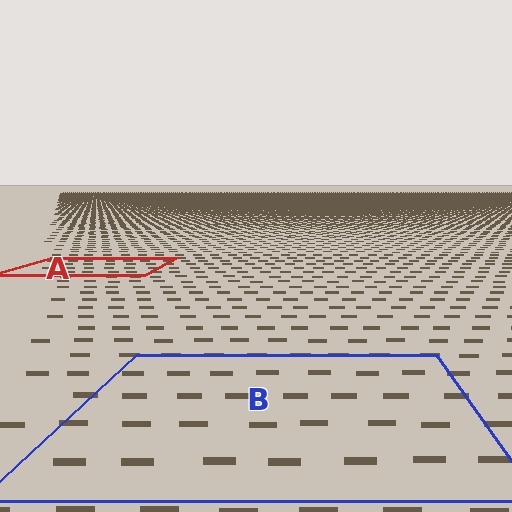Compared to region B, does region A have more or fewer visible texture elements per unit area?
Region A has more texture elements per unit area — they are packed more densely because it is farther away.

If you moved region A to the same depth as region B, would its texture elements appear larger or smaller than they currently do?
They would appear larger. At a closer depth, the same texture elements are projected at a bigger on-screen size.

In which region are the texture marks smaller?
The texture marks are smaller in region A, because it is farther away.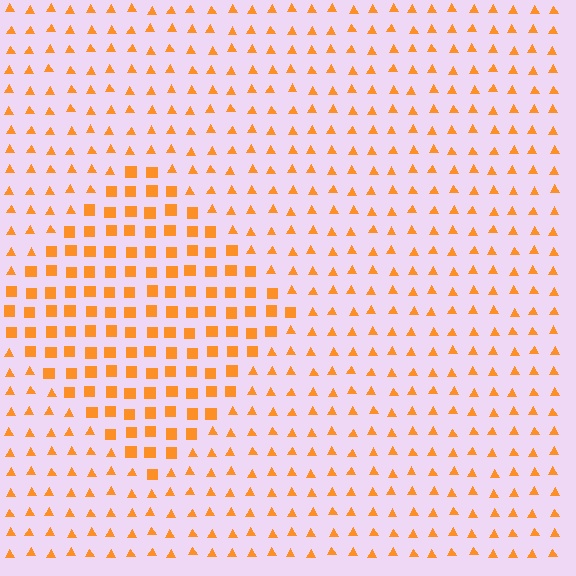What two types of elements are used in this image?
The image uses squares inside the diamond region and triangles outside it.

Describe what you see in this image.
The image is filled with small orange elements arranged in a uniform grid. A diamond-shaped region contains squares, while the surrounding area contains triangles. The boundary is defined purely by the change in element shape.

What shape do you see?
I see a diamond.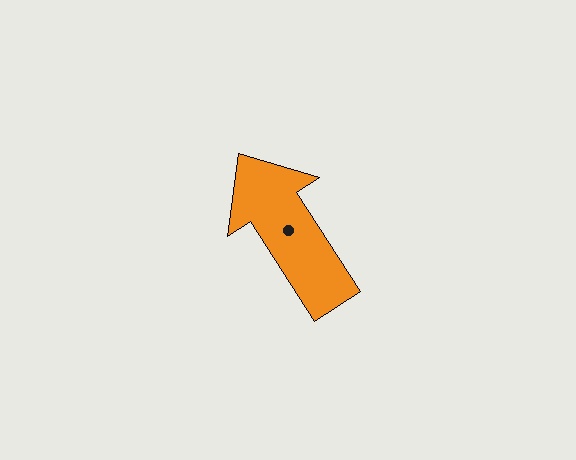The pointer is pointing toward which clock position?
Roughly 11 o'clock.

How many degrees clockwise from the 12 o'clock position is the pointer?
Approximately 327 degrees.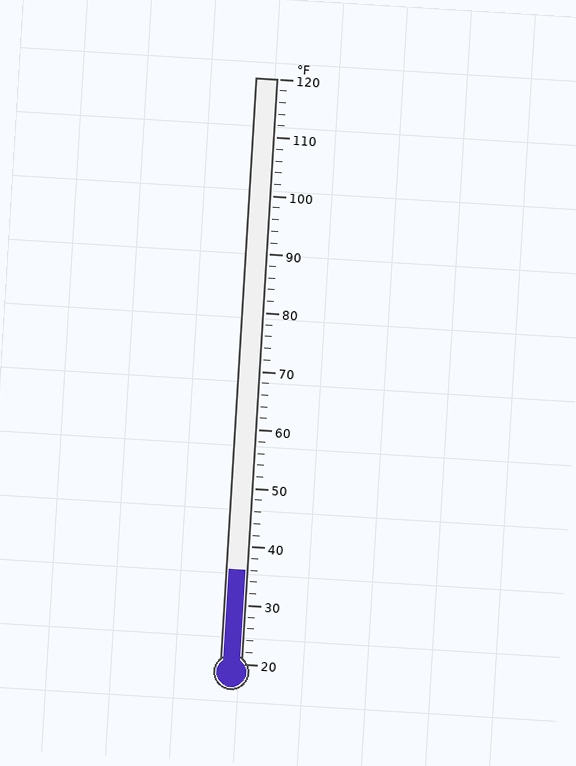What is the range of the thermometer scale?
The thermometer scale ranges from 20°F to 120°F.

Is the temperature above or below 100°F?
The temperature is below 100°F.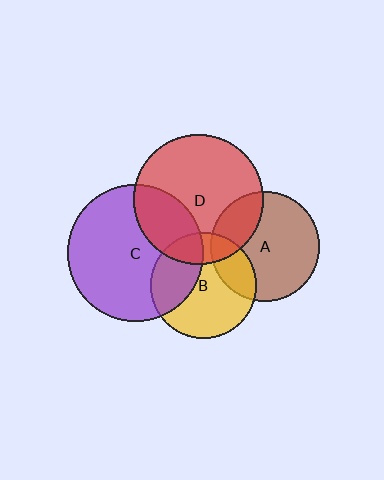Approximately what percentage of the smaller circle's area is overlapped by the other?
Approximately 30%.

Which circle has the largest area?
Circle C (purple).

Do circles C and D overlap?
Yes.